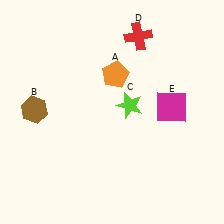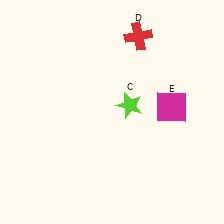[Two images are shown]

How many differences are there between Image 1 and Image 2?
There are 2 differences between the two images.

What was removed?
The orange pentagon (A), the brown hexagon (B) were removed in Image 2.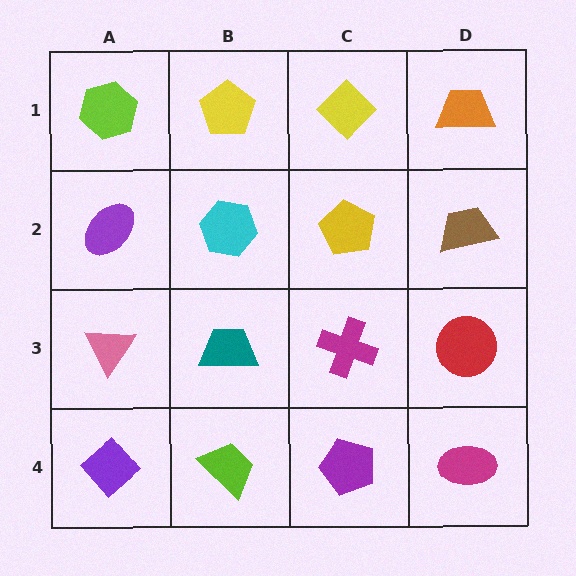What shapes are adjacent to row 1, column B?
A cyan hexagon (row 2, column B), a lime hexagon (row 1, column A), a yellow diamond (row 1, column C).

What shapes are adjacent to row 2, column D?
An orange trapezoid (row 1, column D), a red circle (row 3, column D), a yellow pentagon (row 2, column C).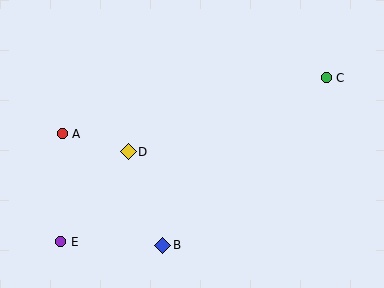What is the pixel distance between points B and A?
The distance between B and A is 150 pixels.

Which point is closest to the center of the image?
Point D at (128, 152) is closest to the center.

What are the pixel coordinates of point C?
Point C is at (326, 78).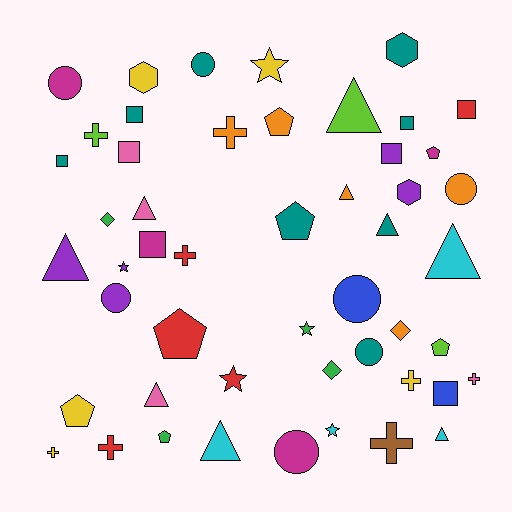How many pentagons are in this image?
There are 7 pentagons.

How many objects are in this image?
There are 50 objects.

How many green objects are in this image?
There are 4 green objects.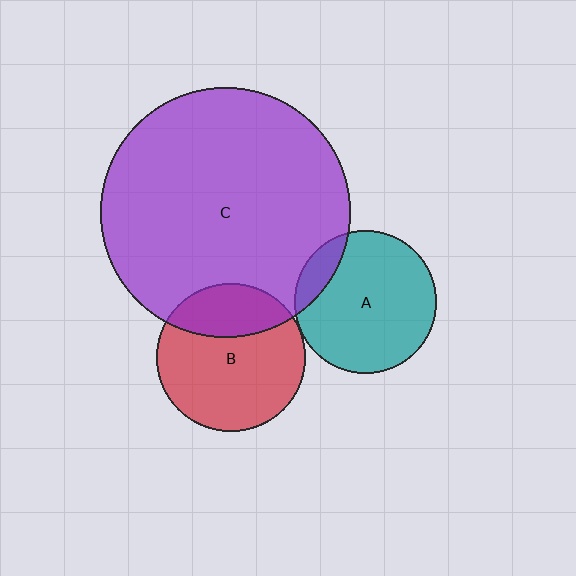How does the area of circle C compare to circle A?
Approximately 3.1 times.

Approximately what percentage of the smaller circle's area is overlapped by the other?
Approximately 25%.